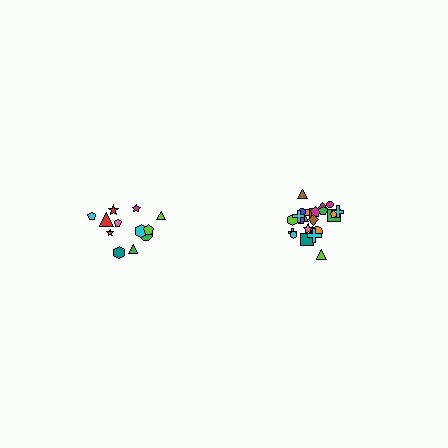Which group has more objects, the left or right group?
The right group.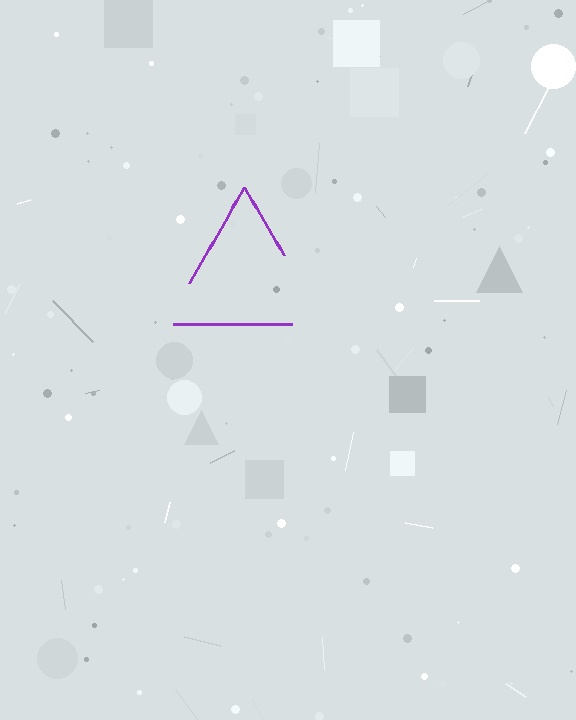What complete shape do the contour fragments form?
The contour fragments form a triangle.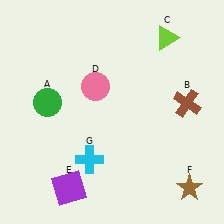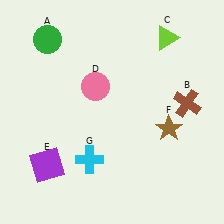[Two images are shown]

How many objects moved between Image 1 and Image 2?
3 objects moved between the two images.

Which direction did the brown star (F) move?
The brown star (F) moved up.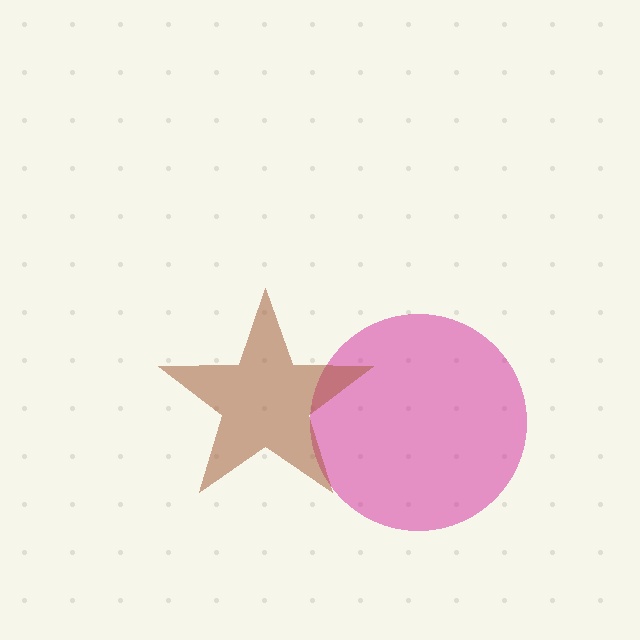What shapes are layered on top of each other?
The layered shapes are: a magenta circle, a brown star.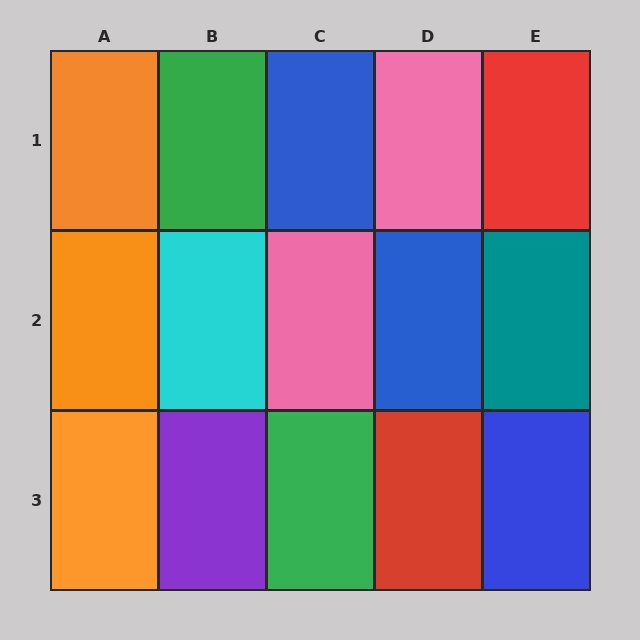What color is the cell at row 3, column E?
Blue.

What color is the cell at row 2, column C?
Pink.